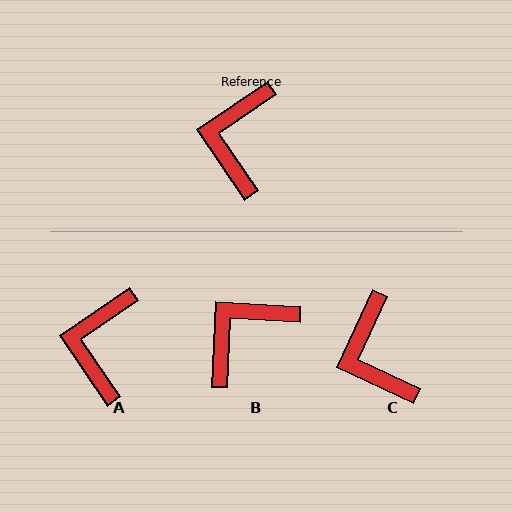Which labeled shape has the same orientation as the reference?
A.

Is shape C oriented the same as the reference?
No, it is off by about 30 degrees.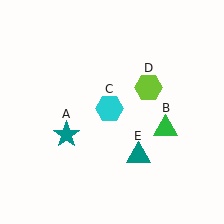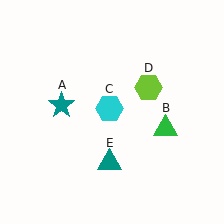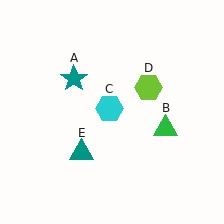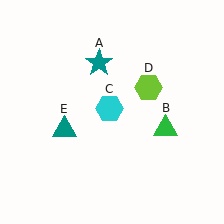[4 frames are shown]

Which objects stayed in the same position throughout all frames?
Green triangle (object B) and cyan hexagon (object C) and lime hexagon (object D) remained stationary.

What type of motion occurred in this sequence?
The teal star (object A), teal triangle (object E) rotated clockwise around the center of the scene.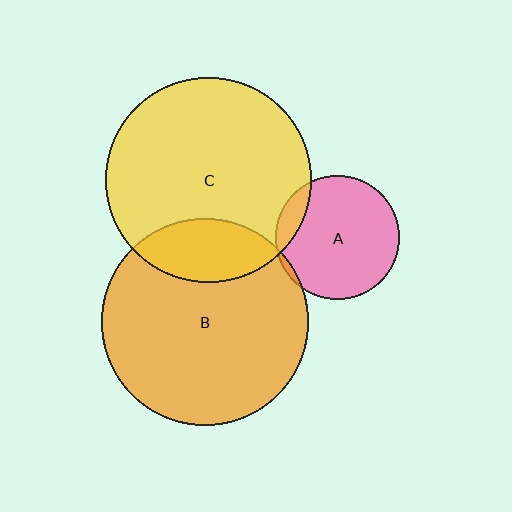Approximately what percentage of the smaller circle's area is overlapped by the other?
Approximately 10%.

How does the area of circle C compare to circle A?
Approximately 2.7 times.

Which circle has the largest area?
Circle B (orange).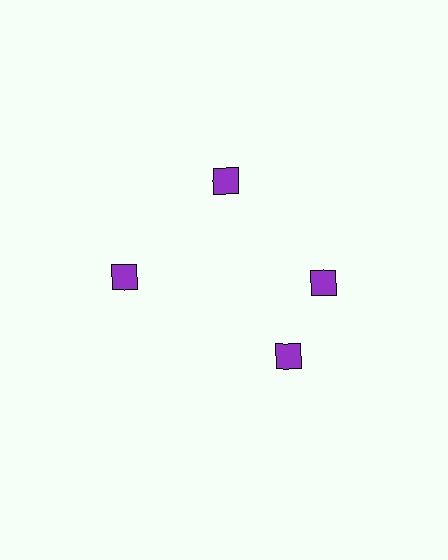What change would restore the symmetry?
The symmetry would be restored by rotating it back into even spacing with its neighbors so that all 4 diamonds sit at equal angles and equal distance from the center.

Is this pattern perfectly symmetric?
No. The 4 purple diamonds are arranged in a ring, but one element near the 6 o'clock position is rotated out of alignment along the ring, breaking the 4-fold rotational symmetry.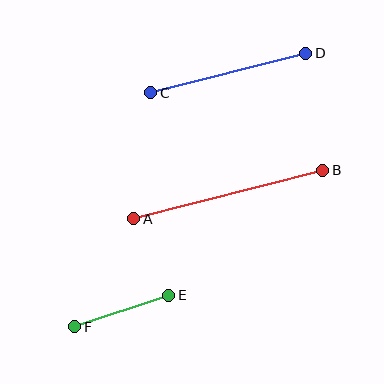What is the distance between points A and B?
The distance is approximately 195 pixels.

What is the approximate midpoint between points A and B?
The midpoint is at approximately (228, 194) pixels.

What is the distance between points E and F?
The distance is approximately 99 pixels.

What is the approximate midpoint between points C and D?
The midpoint is at approximately (228, 73) pixels.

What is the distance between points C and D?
The distance is approximately 160 pixels.